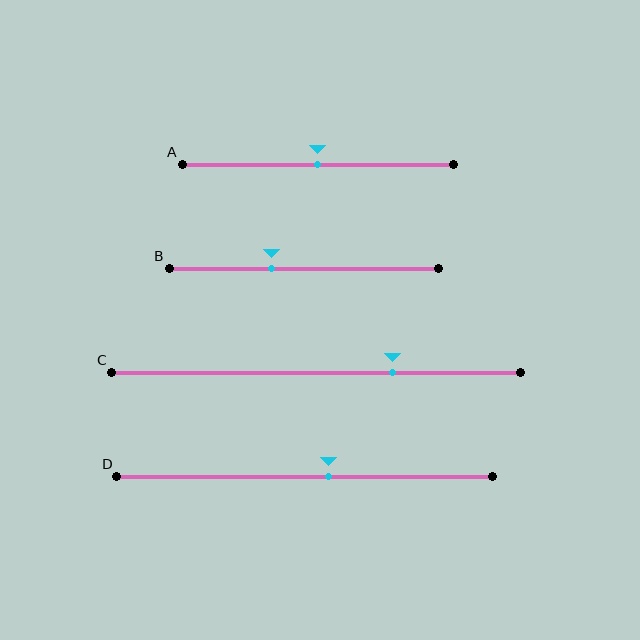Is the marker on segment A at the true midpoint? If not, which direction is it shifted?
Yes, the marker on segment A is at the true midpoint.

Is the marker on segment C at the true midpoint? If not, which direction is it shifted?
No, the marker on segment C is shifted to the right by about 19% of the segment length.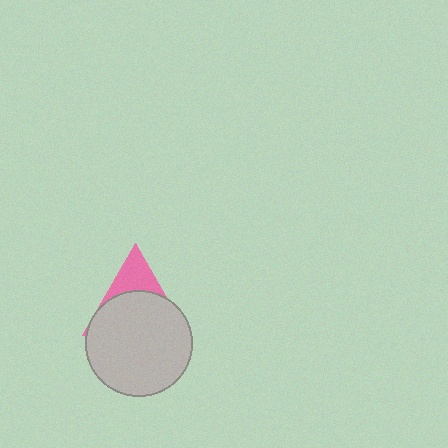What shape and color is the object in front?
The object in front is a light gray circle.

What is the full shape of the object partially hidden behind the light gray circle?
The partially hidden object is a pink triangle.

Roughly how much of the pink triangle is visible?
A small part of it is visible (roughly 30%).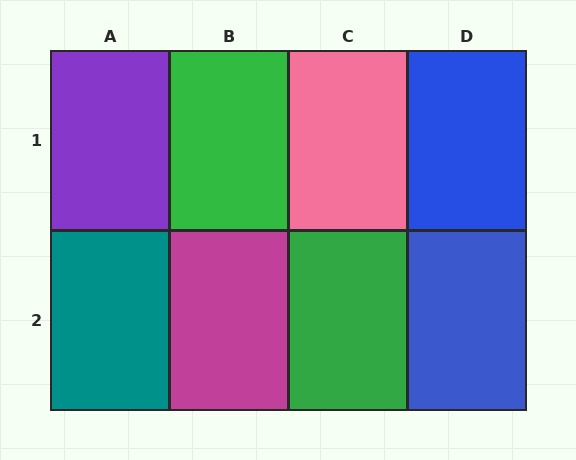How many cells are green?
2 cells are green.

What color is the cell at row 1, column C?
Pink.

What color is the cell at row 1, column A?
Purple.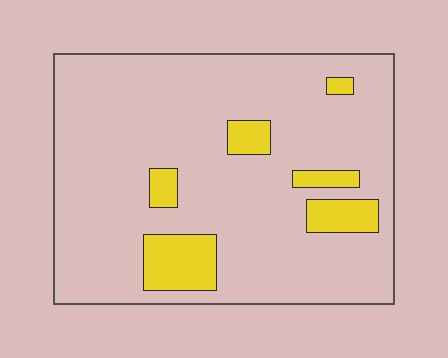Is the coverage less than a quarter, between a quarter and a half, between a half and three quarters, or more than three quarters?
Less than a quarter.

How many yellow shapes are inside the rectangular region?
6.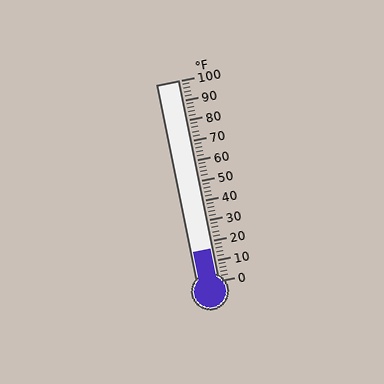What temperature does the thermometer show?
The thermometer shows approximately 16°F.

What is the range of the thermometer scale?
The thermometer scale ranges from 0°F to 100°F.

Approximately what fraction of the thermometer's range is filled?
The thermometer is filled to approximately 15% of its range.